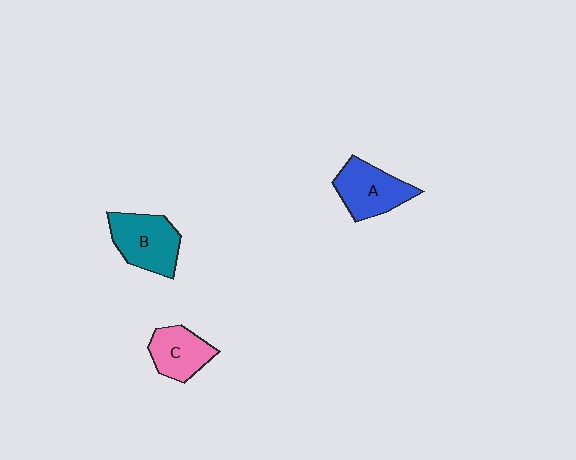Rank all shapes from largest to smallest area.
From largest to smallest: B (teal), A (blue), C (pink).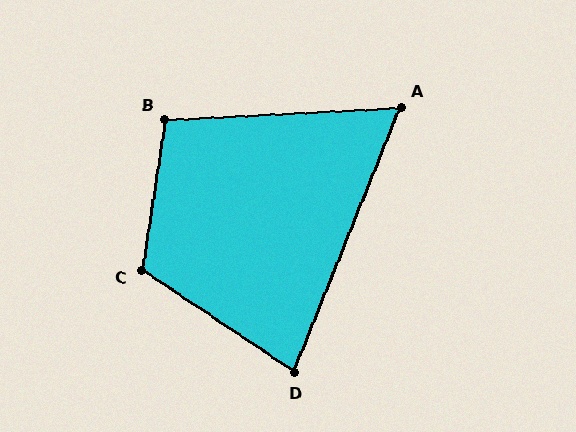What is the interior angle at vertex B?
Approximately 102 degrees (obtuse).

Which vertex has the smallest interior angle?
A, at approximately 65 degrees.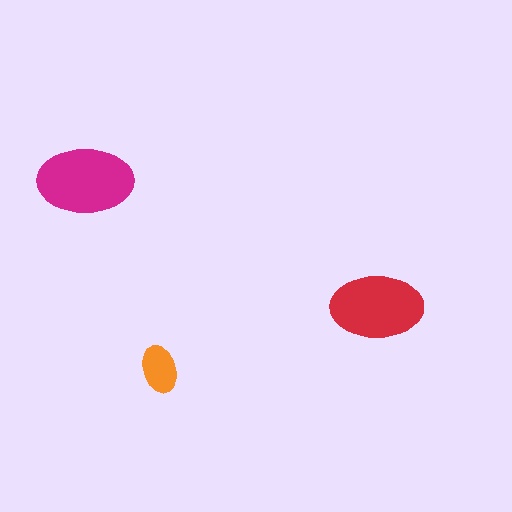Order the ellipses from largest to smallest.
the magenta one, the red one, the orange one.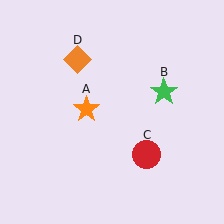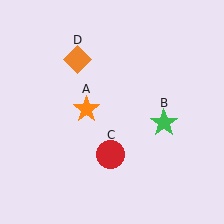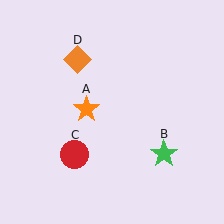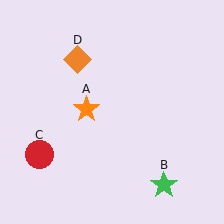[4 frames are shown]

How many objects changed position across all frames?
2 objects changed position: green star (object B), red circle (object C).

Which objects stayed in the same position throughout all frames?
Orange star (object A) and orange diamond (object D) remained stationary.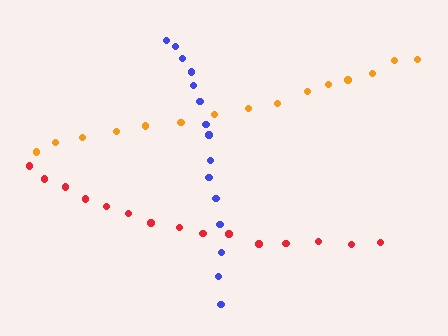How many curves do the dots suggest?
There are 3 distinct paths.